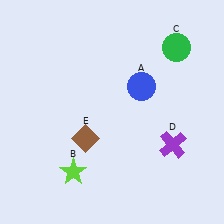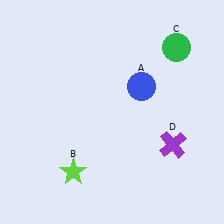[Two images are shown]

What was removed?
The brown diamond (E) was removed in Image 2.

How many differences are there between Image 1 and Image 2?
There is 1 difference between the two images.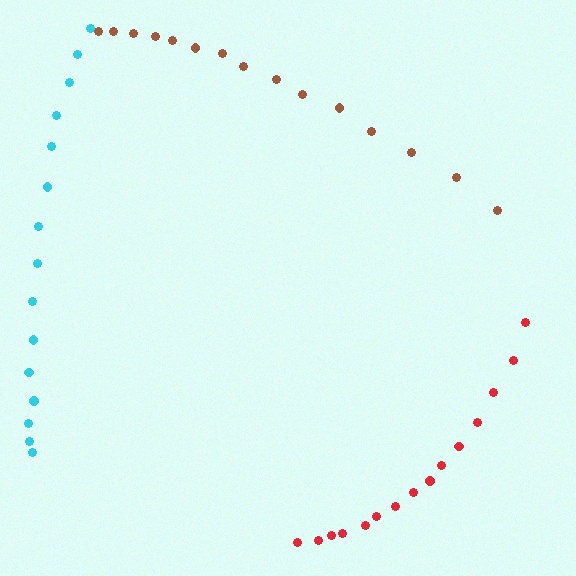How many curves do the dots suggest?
There are 3 distinct paths.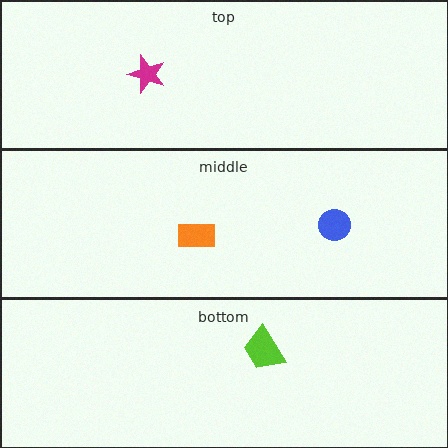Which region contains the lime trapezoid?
The bottom region.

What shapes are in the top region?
The magenta star.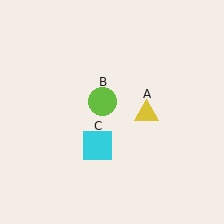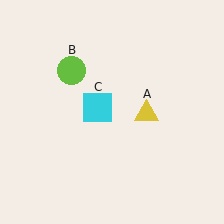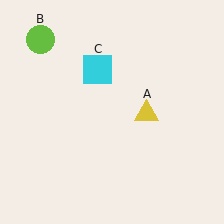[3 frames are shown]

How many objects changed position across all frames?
2 objects changed position: lime circle (object B), cyan square (object C).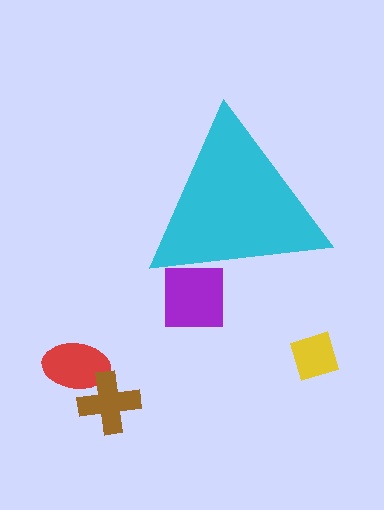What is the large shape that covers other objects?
A cyan triangle.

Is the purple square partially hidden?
Yes, the purple square is partially hidden behind the cyan triangle.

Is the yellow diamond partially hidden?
No, the yellow diamond is fully visible.